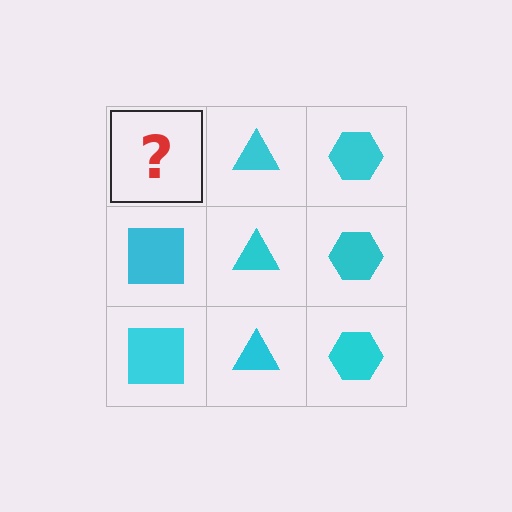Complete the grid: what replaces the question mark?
The question mark should be replaced with a cyan square.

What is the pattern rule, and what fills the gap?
The rule is that each column has a consistent shape. The gap should be filled with a cyan square.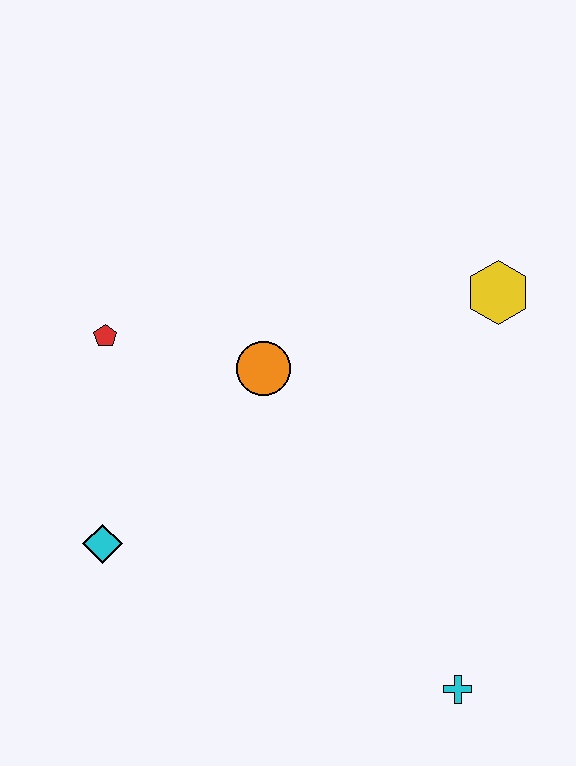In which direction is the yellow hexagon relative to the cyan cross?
The yellow hexagon is above the cyan cross.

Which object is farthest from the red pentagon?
The cyan cross is farthest from the red pentagon.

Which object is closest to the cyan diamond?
The red pentagon is closest to the cyan diamond.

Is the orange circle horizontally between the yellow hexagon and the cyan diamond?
Yes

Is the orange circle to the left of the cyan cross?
Yes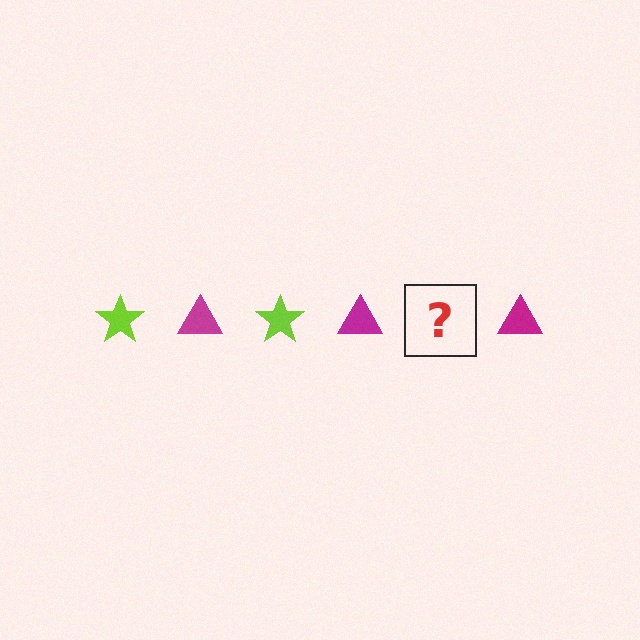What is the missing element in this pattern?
The missing element is a lime star.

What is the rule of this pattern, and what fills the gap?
The rule is that the pattern alternates between lime star and magenta triangle. The gap should be filled with a lime star.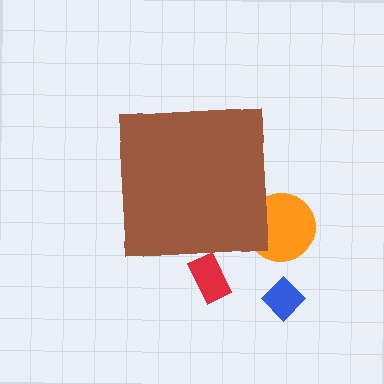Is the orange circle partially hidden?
Yes, the orange circle is partially hidden behind the brown square.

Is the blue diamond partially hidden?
No, the blue diamond is fully visible.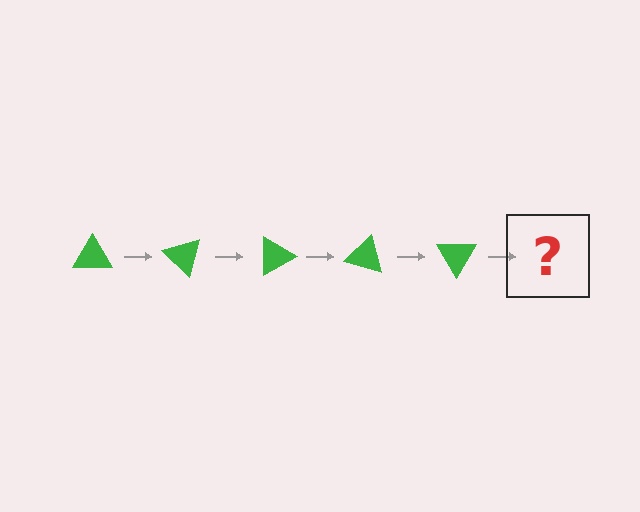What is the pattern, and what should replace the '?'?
The pattern is that the triangle rotates 45 degrees each step. The '?' should be a green triangle rotated 225 degrees.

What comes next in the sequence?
The next element should be a green triangle rotated 225 degrees.